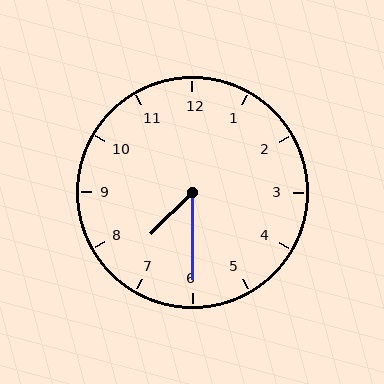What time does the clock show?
7:30.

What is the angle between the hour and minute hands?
Approximately 45 degrees.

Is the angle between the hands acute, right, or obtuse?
It is acute.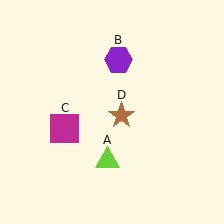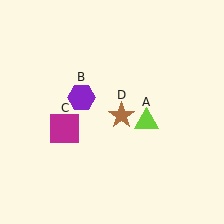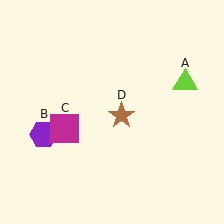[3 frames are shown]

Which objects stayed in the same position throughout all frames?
Magenta square (object C) and brown star (object D) remained stationary.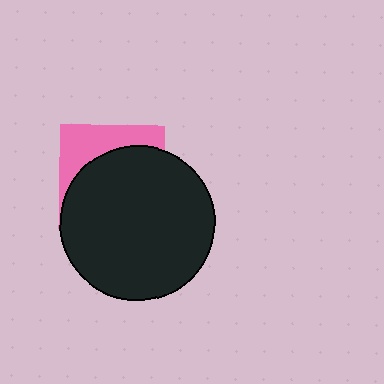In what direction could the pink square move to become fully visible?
The pink square could move up. That would shift it out from behind the black circle entirely.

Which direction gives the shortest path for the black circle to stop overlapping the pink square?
Moving down gives the shortest separation.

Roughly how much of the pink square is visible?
A small part of it is visible (roughly 32%).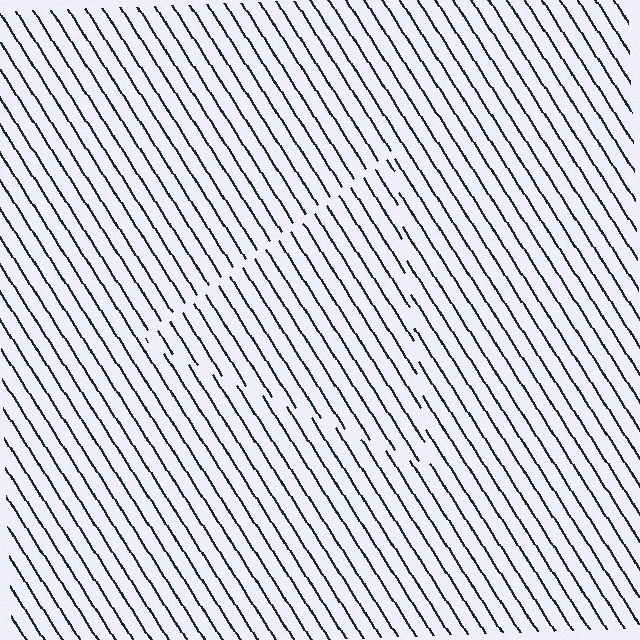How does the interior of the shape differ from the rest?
The interior of the shape contains the same grating, shifted by half a period — the contour is defined by the phase discontinuity where line-ends from the inner and outer gratings abut.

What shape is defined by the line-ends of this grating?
An illusory triangle. The interior of the shape contains the same grating, shifted by half a period — the contour is defined by the phase discontinuity where line-ends from the inner and outer gratings abut.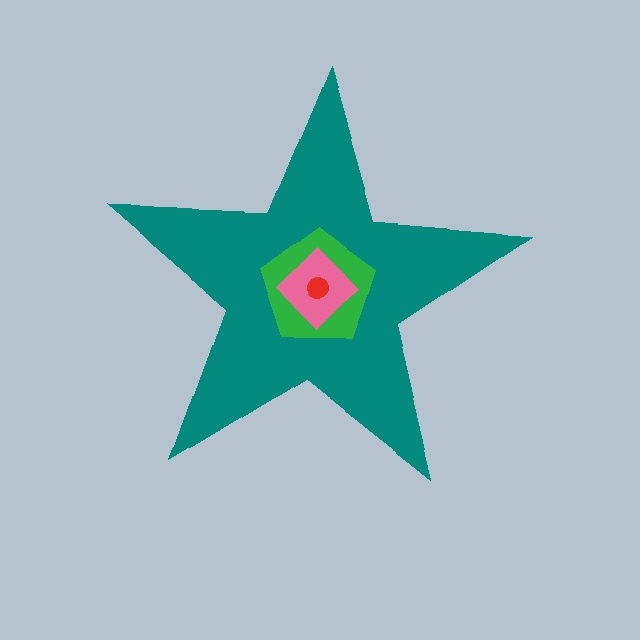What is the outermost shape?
The teal star.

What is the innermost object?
The red circle.